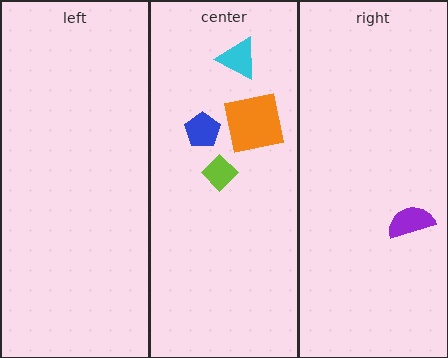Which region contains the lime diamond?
The center region.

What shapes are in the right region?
The purple semicircle.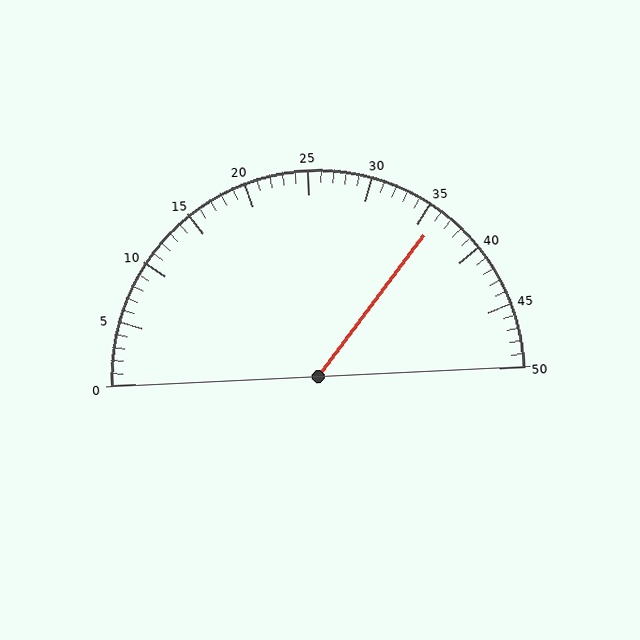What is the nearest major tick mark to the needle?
The nearest major tick mark is 35.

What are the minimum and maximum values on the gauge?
The gauge ranges from 0 to 50.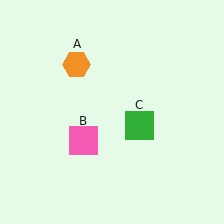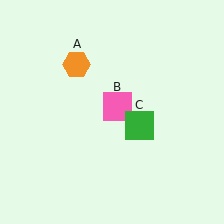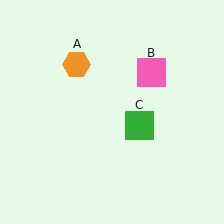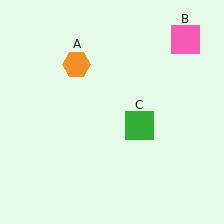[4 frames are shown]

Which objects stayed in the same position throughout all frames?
Orange hexagon (object A) and green square (object C) remained stationary.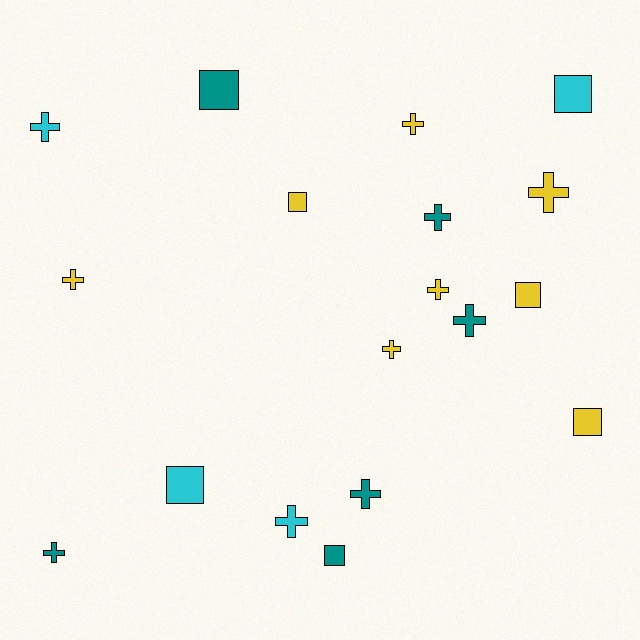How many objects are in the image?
There are 18 objects.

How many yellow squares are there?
There are 3 yellow squares.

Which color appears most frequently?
Yellow, with 8 objects.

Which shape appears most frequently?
Cross, with 11 objects.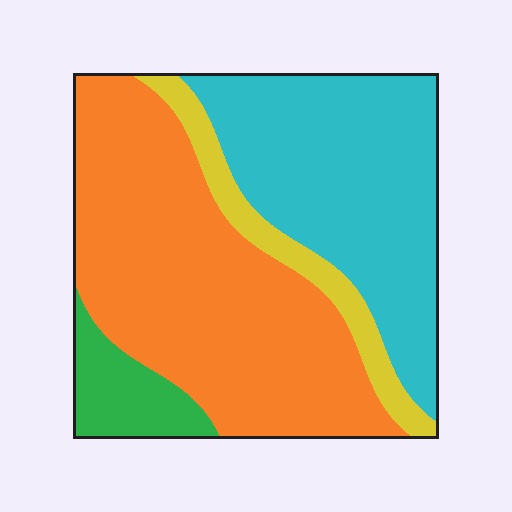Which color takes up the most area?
Orange, at roughly 45%.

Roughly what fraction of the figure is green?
Green covers about 10% of the figure.